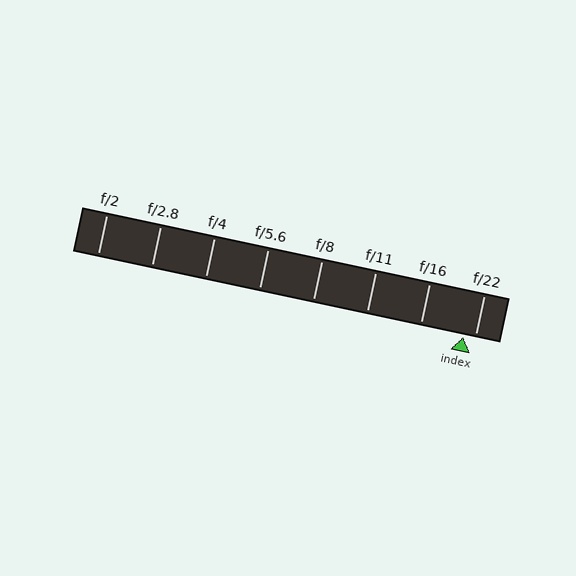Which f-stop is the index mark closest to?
The index mark is closest to f/22.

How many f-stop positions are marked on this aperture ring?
There are 8 f-stop positions marked.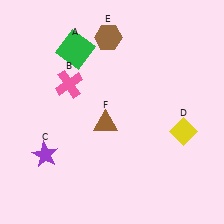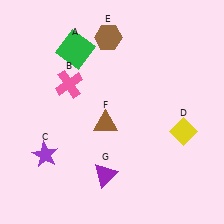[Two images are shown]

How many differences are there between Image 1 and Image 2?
There is 1 difference between the two images.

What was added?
A purple triangle (G) was added in Image 2.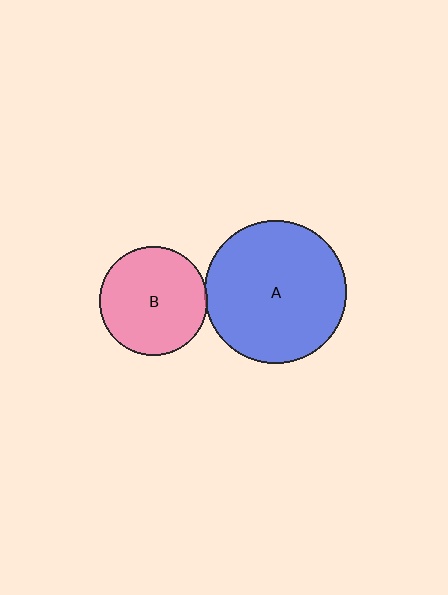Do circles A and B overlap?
Yes.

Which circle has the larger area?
Circle A (blue).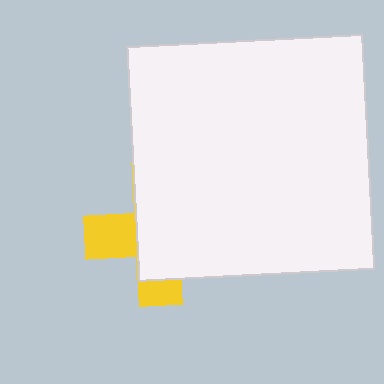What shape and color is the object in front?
The object in front is a white rectangle.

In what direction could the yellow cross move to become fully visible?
The yellow cross could move left. That would shift it out from behind the white rectangle entirely.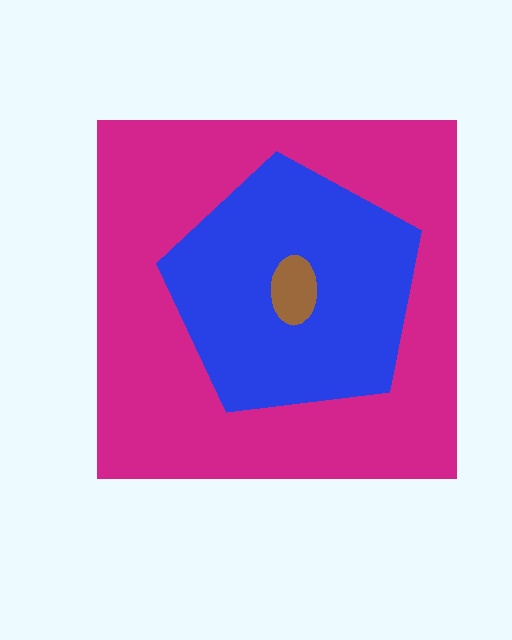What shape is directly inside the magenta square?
The blue pentagon.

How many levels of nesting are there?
3.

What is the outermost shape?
The magenta square.